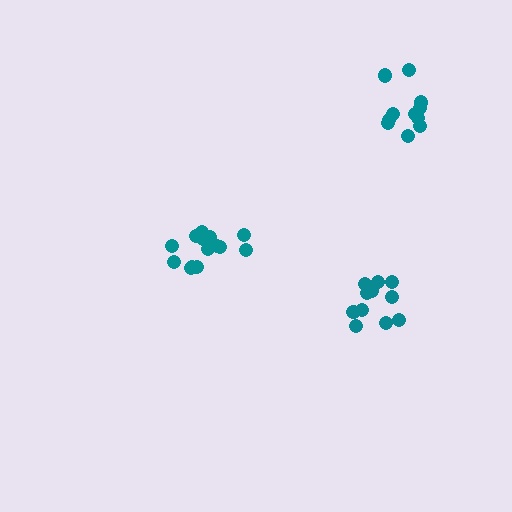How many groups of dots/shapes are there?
There are 3 groups.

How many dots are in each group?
Group 1: 15 dots, Group 2: 11 dots, Group 3: 11 dots (37 total).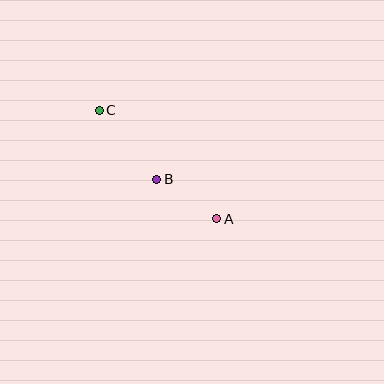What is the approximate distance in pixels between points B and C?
The distance between B and C is approximately 90 pixels.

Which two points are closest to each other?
Points A and B are closest to each other.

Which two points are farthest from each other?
Points A and C are farthest from each other.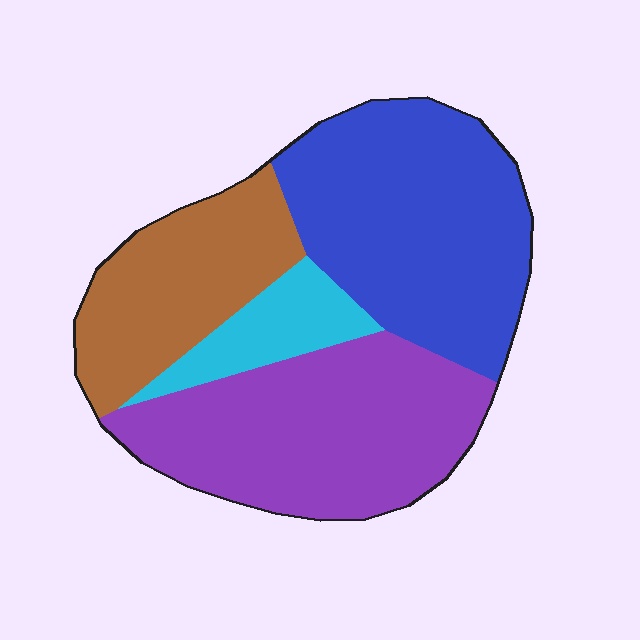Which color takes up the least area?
Cyan, at roughly 10%.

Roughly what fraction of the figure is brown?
Brown takes up between a sixth and a third of the figure.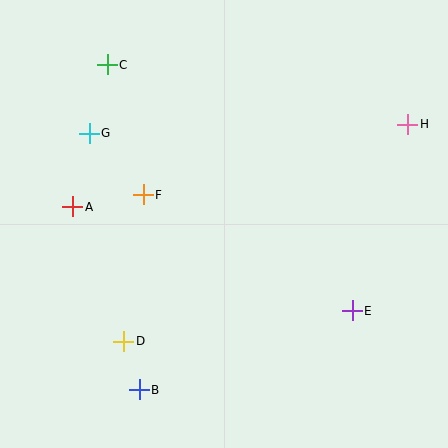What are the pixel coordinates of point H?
Point H is at (408, 124).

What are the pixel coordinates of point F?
Point F is at (143, 195).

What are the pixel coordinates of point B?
Point B is at (139, 390).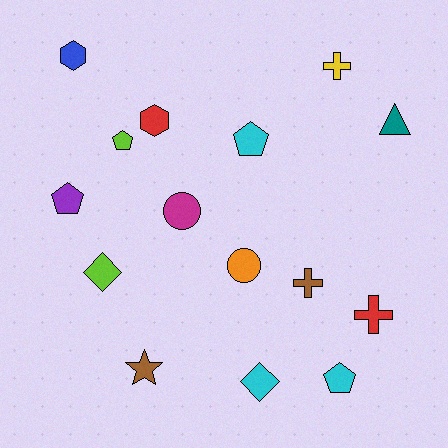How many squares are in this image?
There are no squares.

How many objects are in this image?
There are 15 objects.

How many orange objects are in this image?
There is 1 orange object.